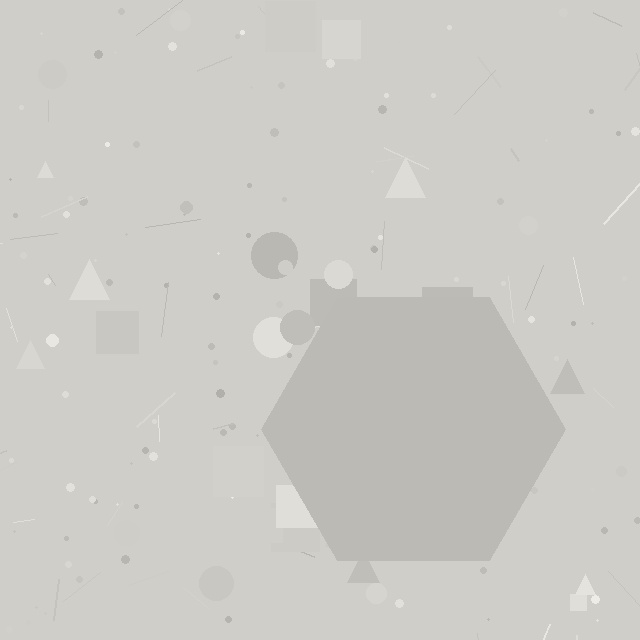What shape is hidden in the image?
A hexagon is hidden in the image.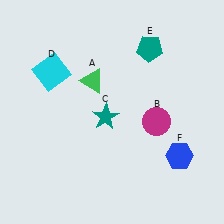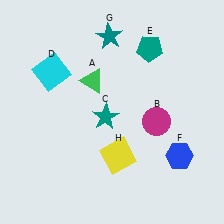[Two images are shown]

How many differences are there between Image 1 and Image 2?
There are 2 differences between the two images.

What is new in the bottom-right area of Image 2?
A yellow square (H) was added in the bottom-right area of Image 2.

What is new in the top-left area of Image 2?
A teal star (G) was added in the top-left area of Image 2.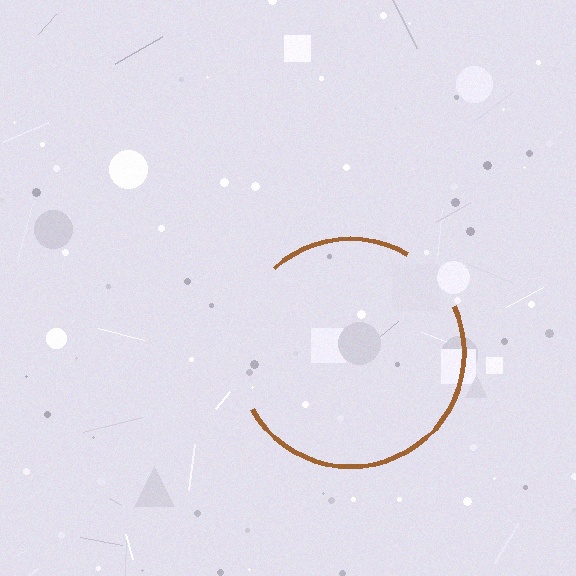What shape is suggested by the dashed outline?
The dashed outline suggests a circle.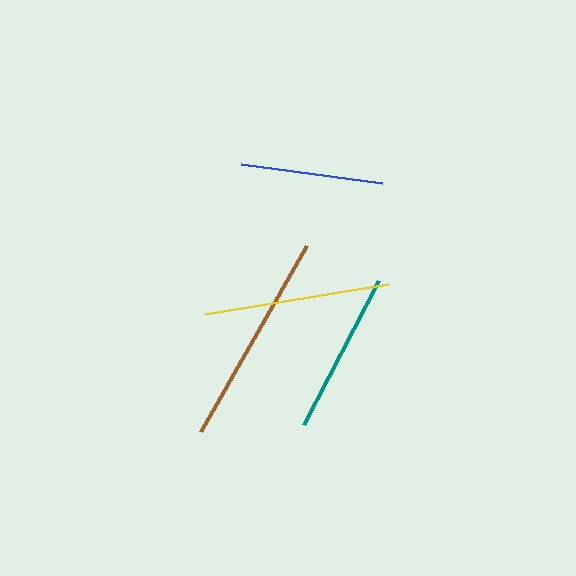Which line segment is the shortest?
The blue line is the shortest at approximately 142 pixels.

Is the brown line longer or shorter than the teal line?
The brown line is longer than the teal line.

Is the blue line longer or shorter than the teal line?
The teal line is longer than the blue line.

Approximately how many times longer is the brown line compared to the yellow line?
The brown line is approximately 1.2 times the length of the yellow line.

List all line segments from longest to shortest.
From longest to shortest: brown, yellow, teal, blue.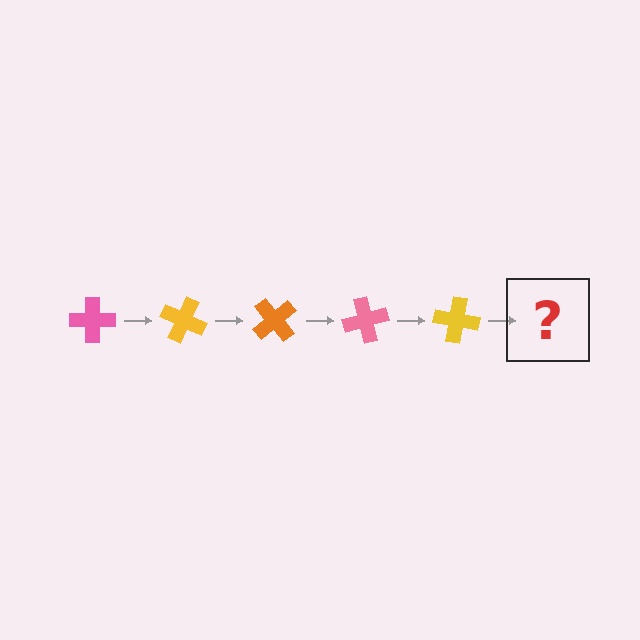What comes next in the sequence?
The next element should be an orange cross, rotated 125 degrees from the start.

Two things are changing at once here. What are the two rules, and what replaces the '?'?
The two rules are that it rotates 25 degrees each step and the color cycles through pink, yellow, and orange. The '?' should be an orange cross, rotated 125 degrees from the start.